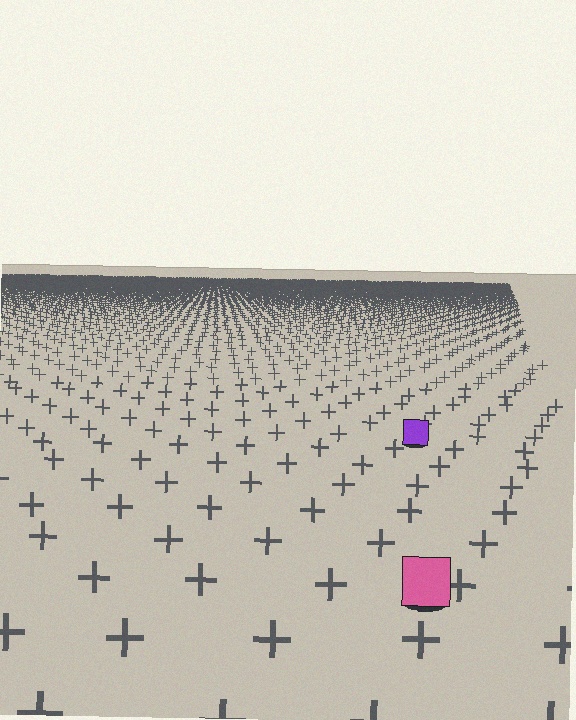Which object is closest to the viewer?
The pink square is closest. The texture marks near it are larger and more spread out.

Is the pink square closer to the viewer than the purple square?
Yes. The pink square is closer — you can tell from the texture gradient: the ground texture is coarser near it.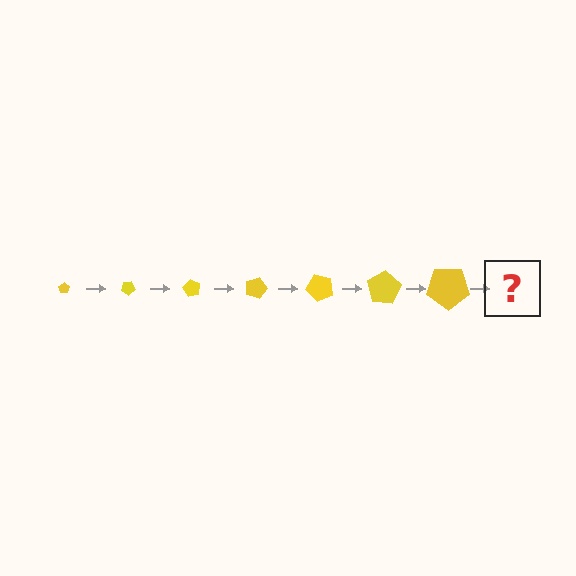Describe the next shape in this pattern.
It should be a pentagon, larger than the previous one and rotated 210 degrees from the start.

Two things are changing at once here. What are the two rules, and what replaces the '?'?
The two rules are that the pentagon grows larger each step and it rotates 30 degrees each step. The '?' should be a pentagon, larger than the previous one and rotated 210 degrees from the start.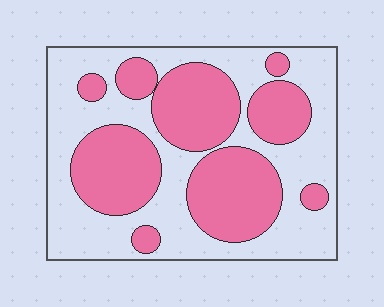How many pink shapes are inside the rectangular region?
9.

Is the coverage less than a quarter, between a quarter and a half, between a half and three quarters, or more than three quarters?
Between a quarter and a half.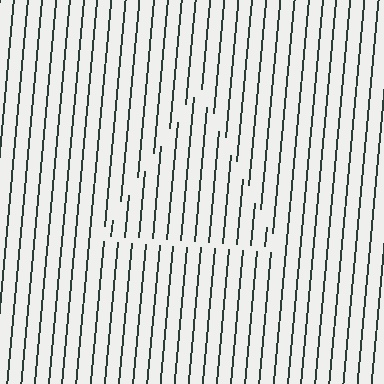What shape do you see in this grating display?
An illusory triangle. The interior of the shape contains the same grating, shifted by half a period — the contour is defined by the phase discontinuity where line-ends from the inner and outer gratings abut.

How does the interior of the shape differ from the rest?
The interior of the shape contains the same grating, shifted by half a period — the contour is defined by the phase discontinuity where line-ends from the inner and outer gratings abut.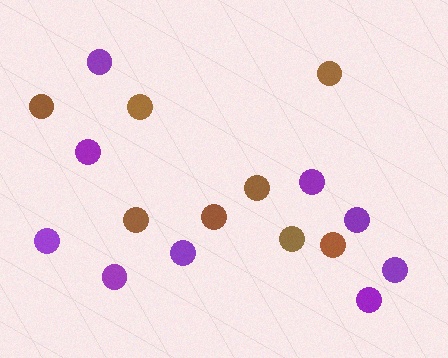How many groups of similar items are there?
There are 2 groups: one group of brown circles (8) and one group of purple circles (9).